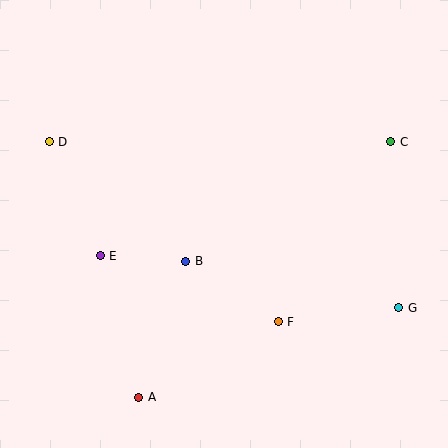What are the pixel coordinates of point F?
Point F is at (278, 322).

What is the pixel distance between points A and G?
The distance between A and G is 275 pixels.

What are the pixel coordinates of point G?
Point G is at (399, 308).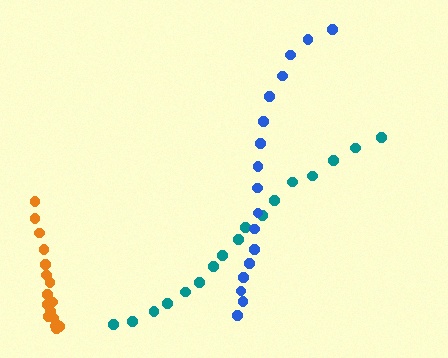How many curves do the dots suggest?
There are 3 distinct paths.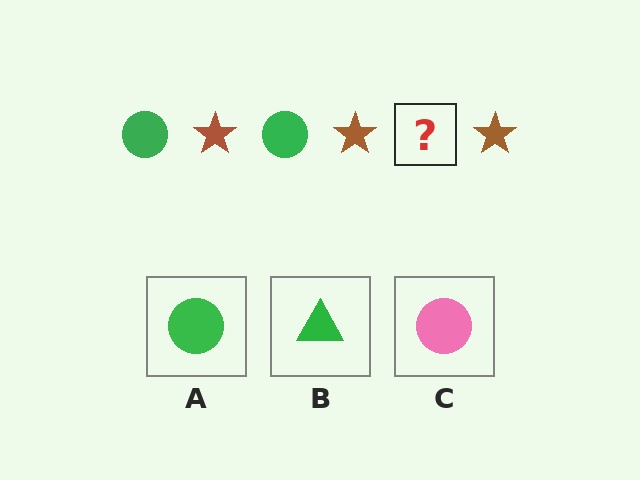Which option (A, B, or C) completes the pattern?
A.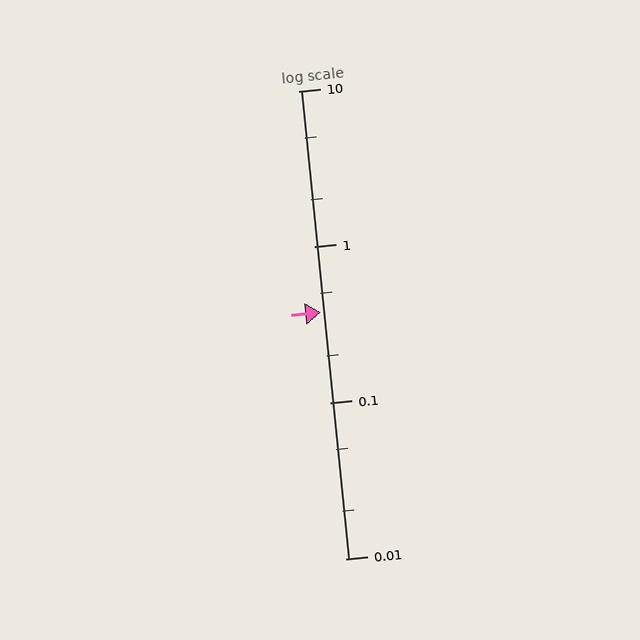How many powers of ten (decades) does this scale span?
The scale spans 3 decades, from 0.01 to 10.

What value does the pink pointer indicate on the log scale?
The pointer indicates approximately 0.38.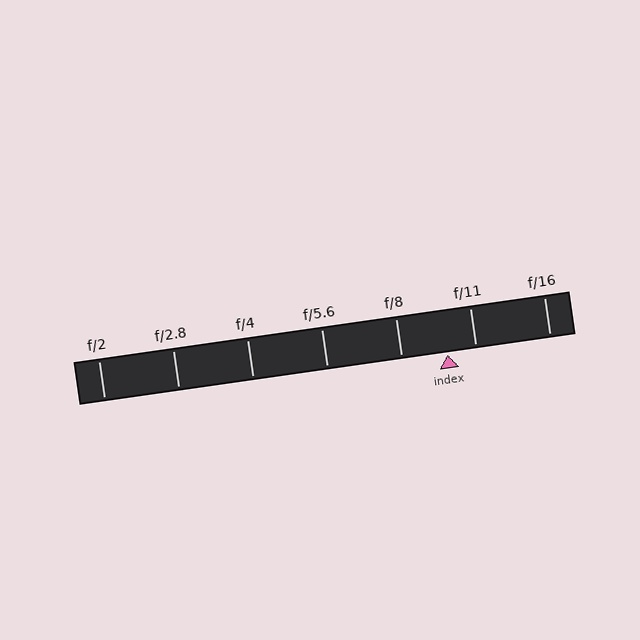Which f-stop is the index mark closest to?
The index mark is closest to f/11.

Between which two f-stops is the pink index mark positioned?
The index mark is between f/8 and f/11.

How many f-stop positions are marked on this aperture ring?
There are 7 f-stop positions marked.